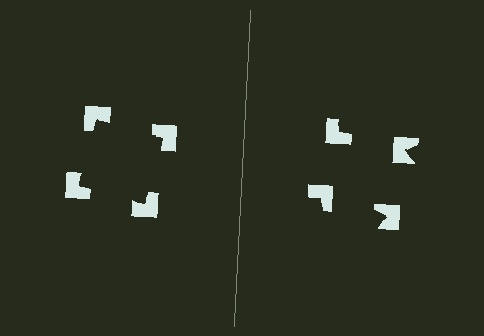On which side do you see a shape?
An illusory square appears on the left side. On the right side the wedge cuts are rotated, so no coherent shape forms.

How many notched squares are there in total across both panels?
8 — 4 on each side.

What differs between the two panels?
The notched squares are positioned identically on both sides; only the wedge orientations differ. On the left they align to a square; on the right they are misaligned.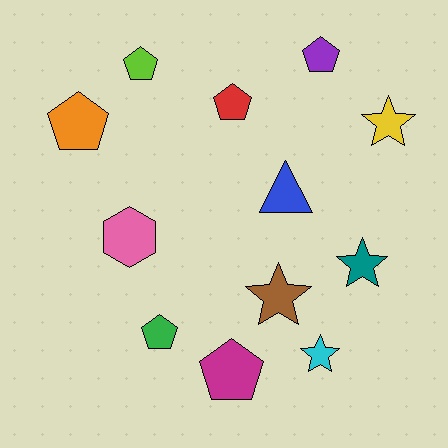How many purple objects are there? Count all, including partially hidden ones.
There is 1 purple object.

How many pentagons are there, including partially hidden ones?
There are 6 pentagons.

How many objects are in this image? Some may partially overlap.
There are 12 objects.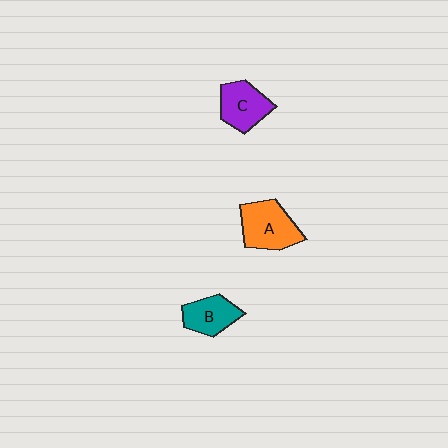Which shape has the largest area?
Shape A (orange).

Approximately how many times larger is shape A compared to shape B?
Approximately 1.4 times.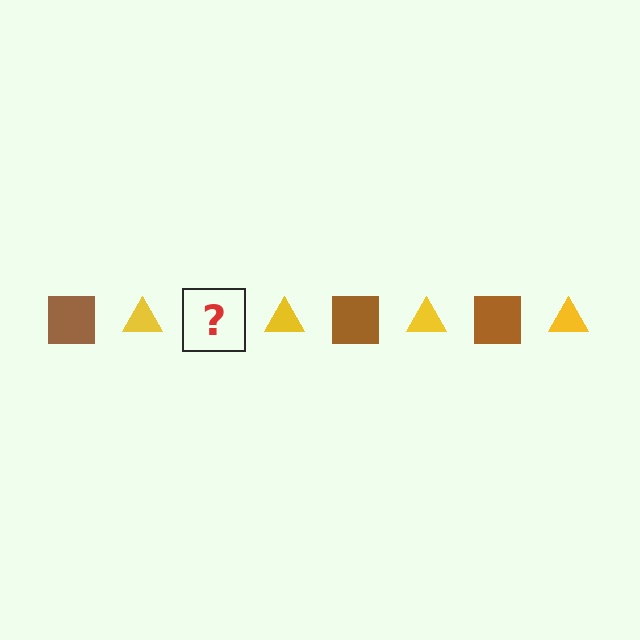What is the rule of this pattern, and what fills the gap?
The rule is that the pattern alternates between brown square and yellow triangle. The gap should be filled with a brown square.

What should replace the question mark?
The question mark should be replaced with a brown square.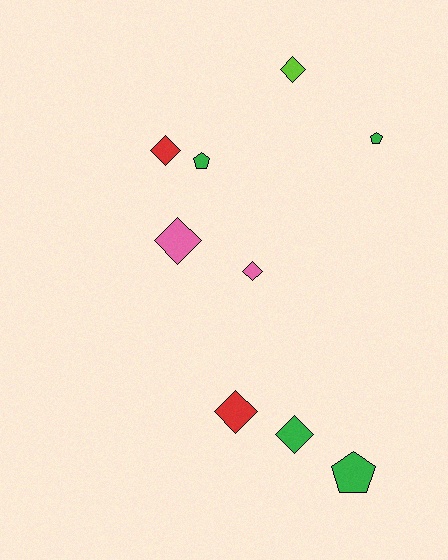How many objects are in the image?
There are 9 objects.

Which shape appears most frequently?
Diamond, with 6 objects.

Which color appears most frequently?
Green, with 4 objects.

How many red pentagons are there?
There are no red pentagons.